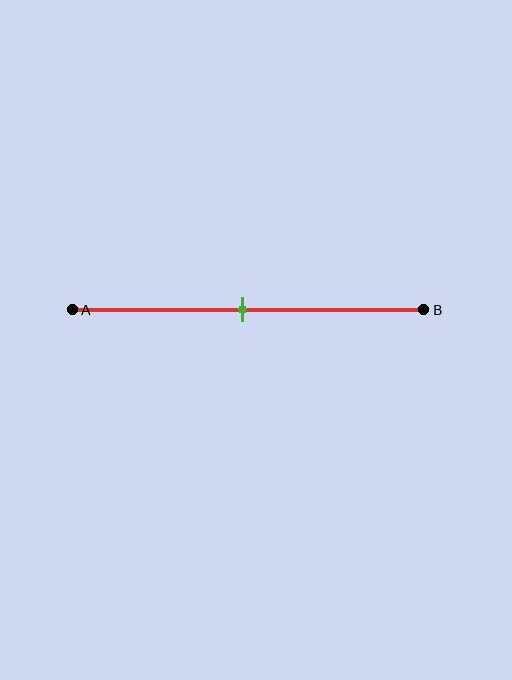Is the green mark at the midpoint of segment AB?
Yes, the mark is approximately at the midpoint.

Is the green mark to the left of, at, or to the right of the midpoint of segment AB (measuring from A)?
The green mark is approximately at the midpoint of segment AB.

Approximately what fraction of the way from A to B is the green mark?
The green mark is approximately 50% of the way from A to B.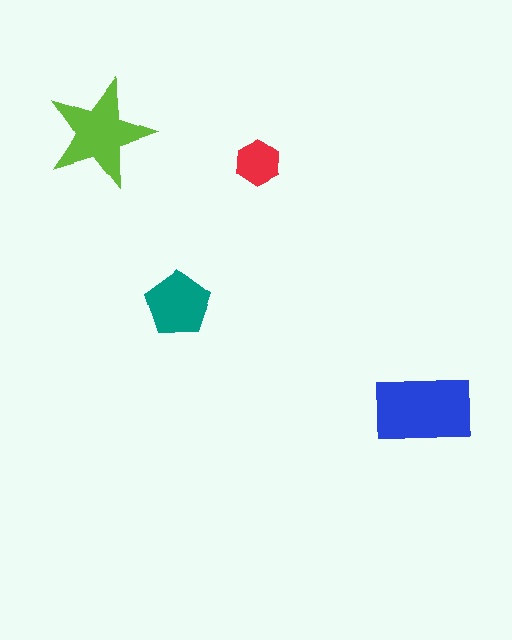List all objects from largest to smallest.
The blue rectangle, the lime star, the teal pentagon, the red hexagon.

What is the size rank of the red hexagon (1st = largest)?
4th.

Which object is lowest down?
The blue rectangle is bottommost.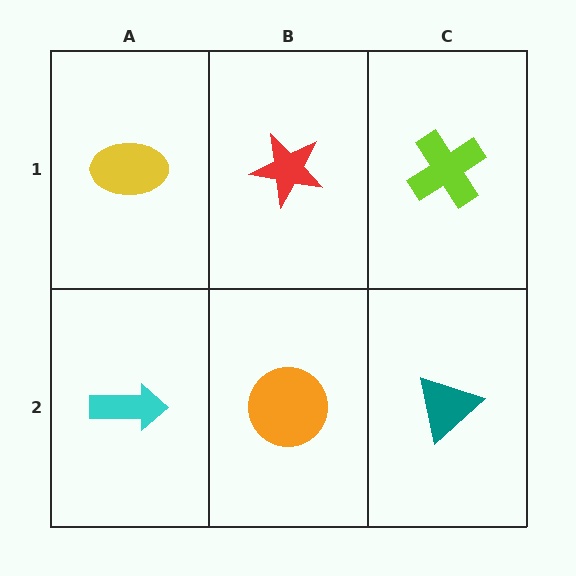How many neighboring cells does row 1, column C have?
2.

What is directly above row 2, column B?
A red star.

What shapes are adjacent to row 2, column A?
A yellow ellipse (row 1, column A), an orange circle (row 2, column B).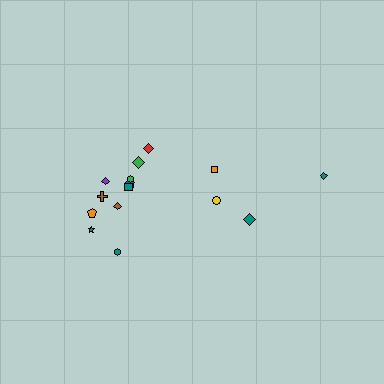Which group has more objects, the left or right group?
The left group.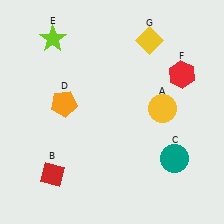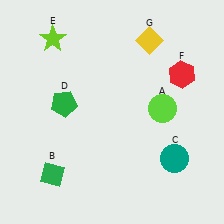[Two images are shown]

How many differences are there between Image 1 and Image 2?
There are 3 differences between the two images.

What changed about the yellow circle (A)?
In Image 1, A is yellow. In Image 2, it changed to lime.